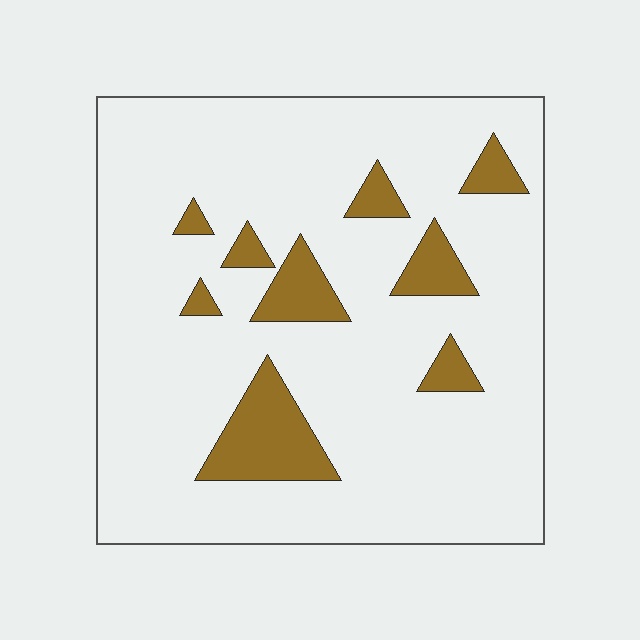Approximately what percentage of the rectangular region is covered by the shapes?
Approximately 15%.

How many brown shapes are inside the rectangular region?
9.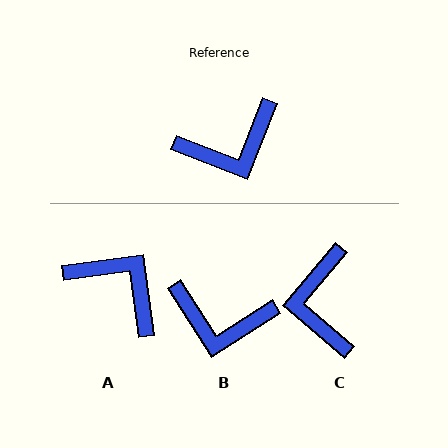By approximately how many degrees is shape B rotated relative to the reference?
Approximately 36 degrees clockwise.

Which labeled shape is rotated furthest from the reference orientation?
A, about 120 degrees away.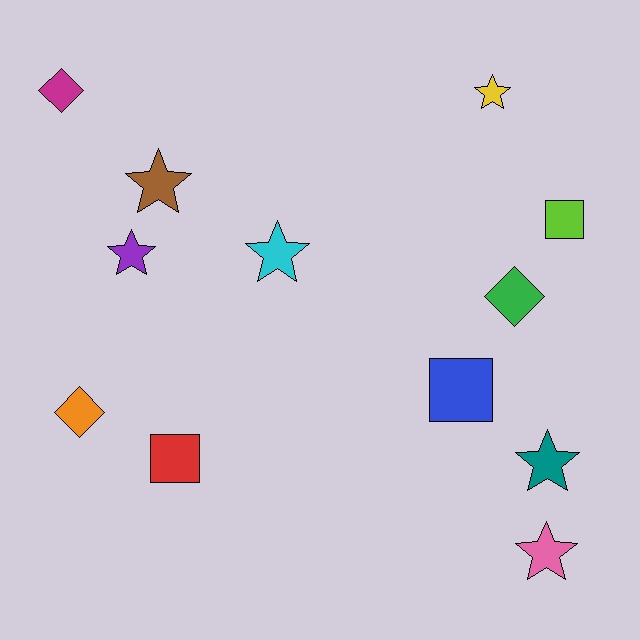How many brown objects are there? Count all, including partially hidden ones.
There is 1 brown object.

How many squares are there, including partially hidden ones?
There are 3 squares.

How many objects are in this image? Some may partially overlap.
There are 12 objects.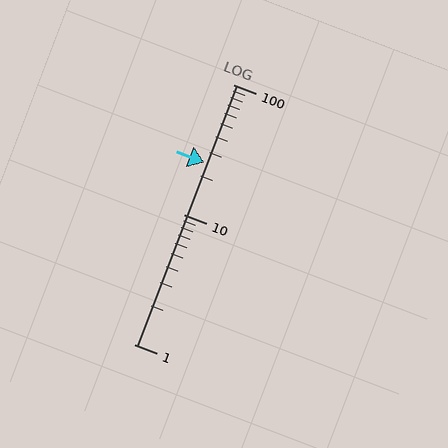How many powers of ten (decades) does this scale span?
The scale spans 2 decades, from 1 to 100.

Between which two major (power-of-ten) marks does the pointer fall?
The pointer is between 10 and 100.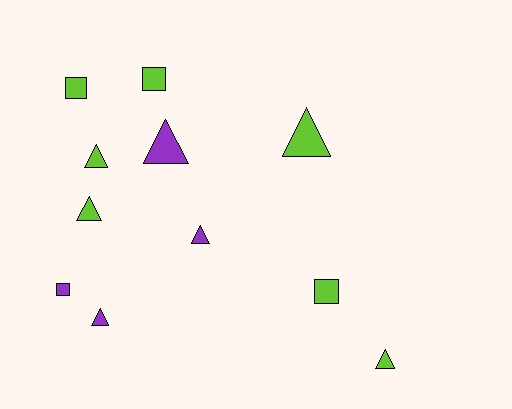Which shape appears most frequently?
Triangle, with 7 objects.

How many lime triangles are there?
There are 4 lime triangles.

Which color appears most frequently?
Lime, with 7 objects.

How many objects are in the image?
There are 11 objects.